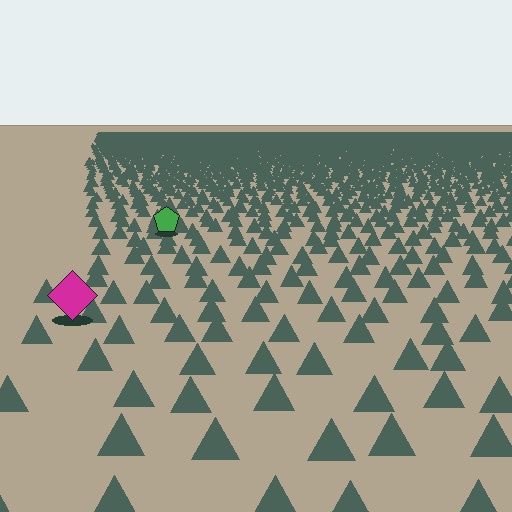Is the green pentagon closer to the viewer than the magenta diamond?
No. The magenta diamond is closer — you can tell from the texture gradient: the ground texture is coarser near it.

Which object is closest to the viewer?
The magenta diamond is closest. The texture marks near it are larger and more spread out.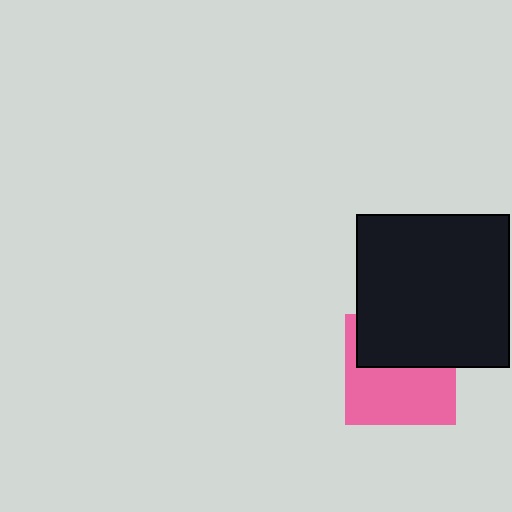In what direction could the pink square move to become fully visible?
The pink square could move down. That would shift it out from behind the black square entirely.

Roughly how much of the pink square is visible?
About half of it is visible (roughly 56%).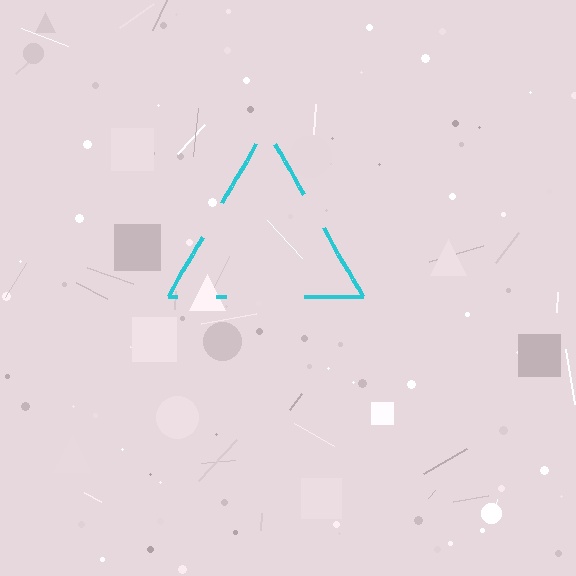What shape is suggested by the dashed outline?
The dashed outline suggests a triangle.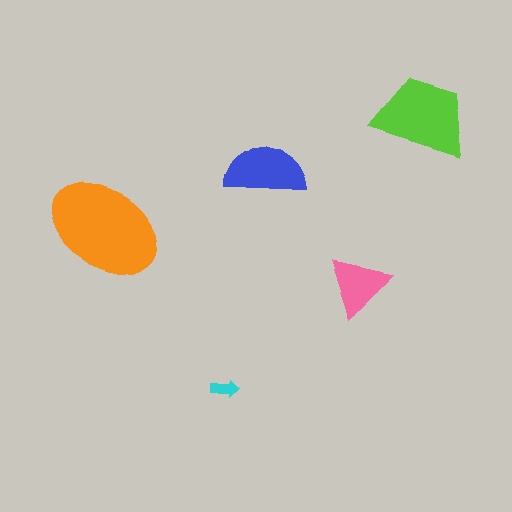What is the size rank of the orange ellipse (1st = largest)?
1st.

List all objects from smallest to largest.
The cyan arrow, the pink triangle, the blue semicircle, the lime trapezoid, the orange ellipse.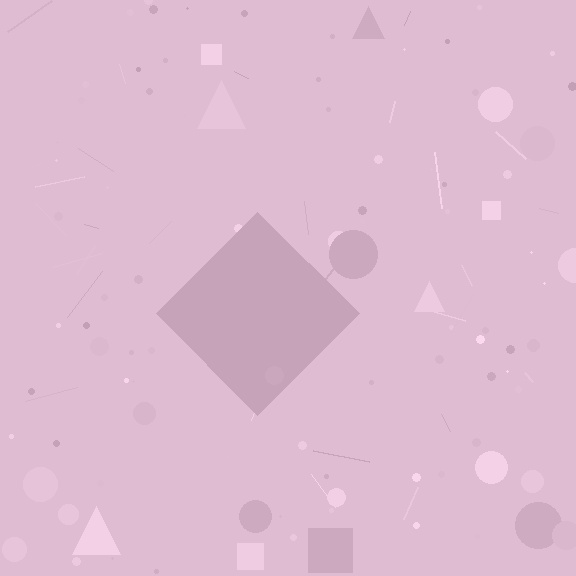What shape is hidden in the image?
A diamond is hidden in the image.